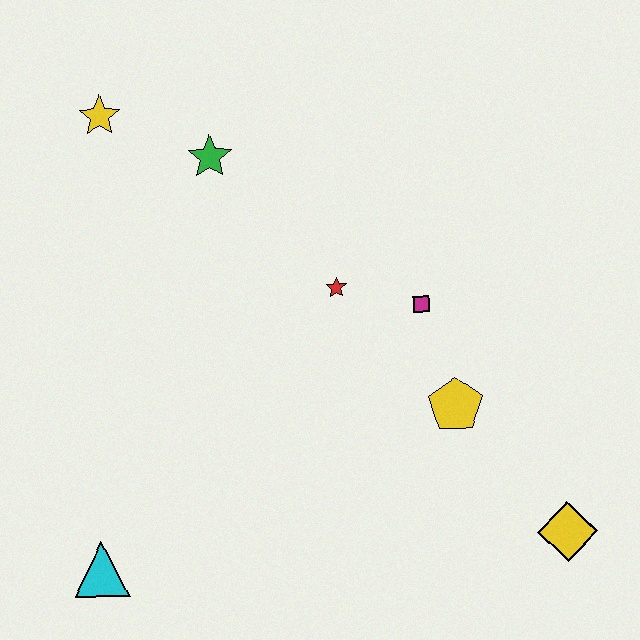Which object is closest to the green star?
The yellow star is closest to the green star.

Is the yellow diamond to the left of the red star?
No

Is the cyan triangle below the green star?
Yes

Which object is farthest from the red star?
The cyan triangle is farthest from the red star.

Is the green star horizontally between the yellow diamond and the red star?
No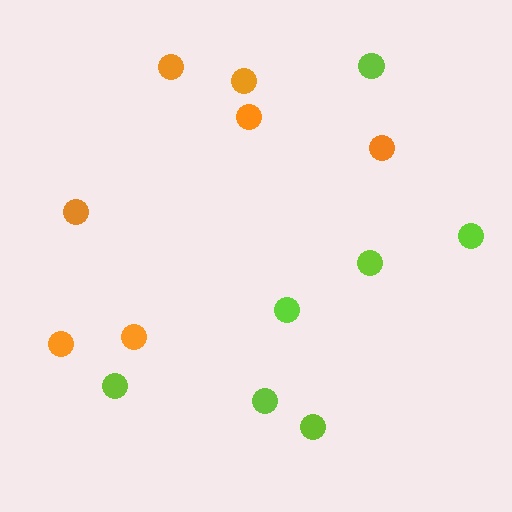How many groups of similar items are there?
There are 2 groups: one group of orange circles (7) and one group of lime circles (7).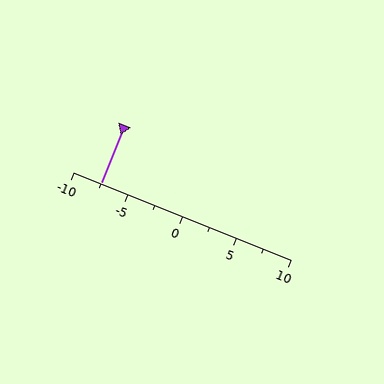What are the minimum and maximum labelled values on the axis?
The axis runs from -10 to 10.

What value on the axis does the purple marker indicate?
The marker indicates approximately -7.5.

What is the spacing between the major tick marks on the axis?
The major ticks are spaced 5 apart.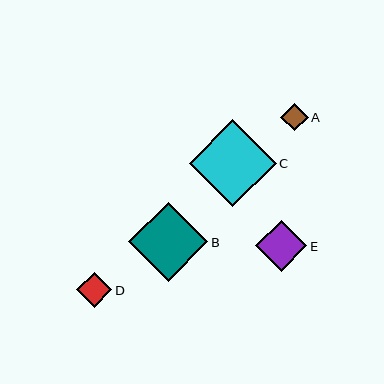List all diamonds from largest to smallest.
From largest to smallest: C, B, E, D, A.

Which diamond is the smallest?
Diamond A is the smallest with a size of approximately 28 pixels.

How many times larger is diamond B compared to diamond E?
Diamond B is approximately 1.6 times the size of diamond E.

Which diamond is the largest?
Diamond C is the largest with a size of approximately 87 pixels.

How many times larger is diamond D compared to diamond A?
Diamond D is approximately 1.3 times the size of diamond A.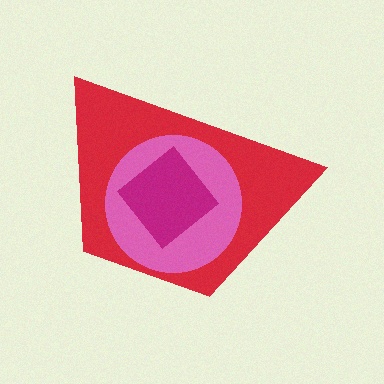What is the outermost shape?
The red trapezoid.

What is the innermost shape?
The magenta diamond.